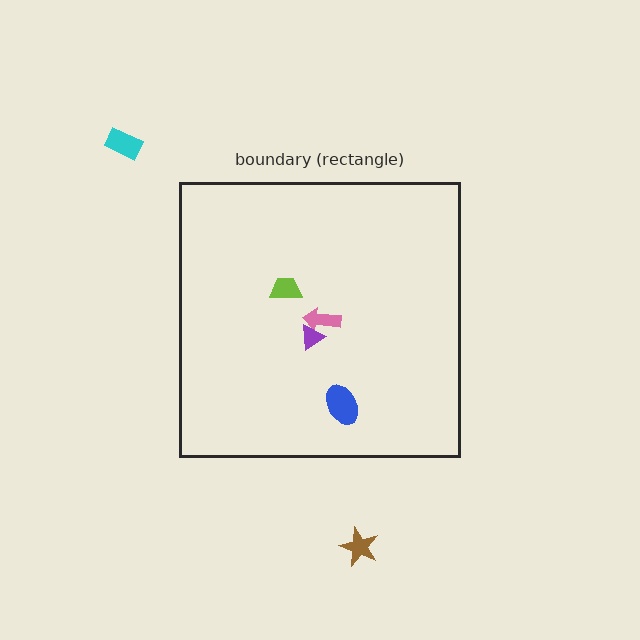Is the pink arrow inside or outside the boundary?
Inside.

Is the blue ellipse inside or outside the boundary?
Inside.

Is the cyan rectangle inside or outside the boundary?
Outside.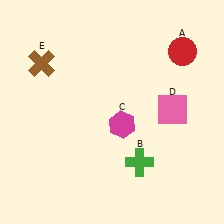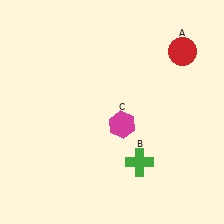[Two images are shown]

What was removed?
The pink square (D), the brown cross (E) were removed in Image 2.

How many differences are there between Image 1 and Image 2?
There are 2 differences between the two images.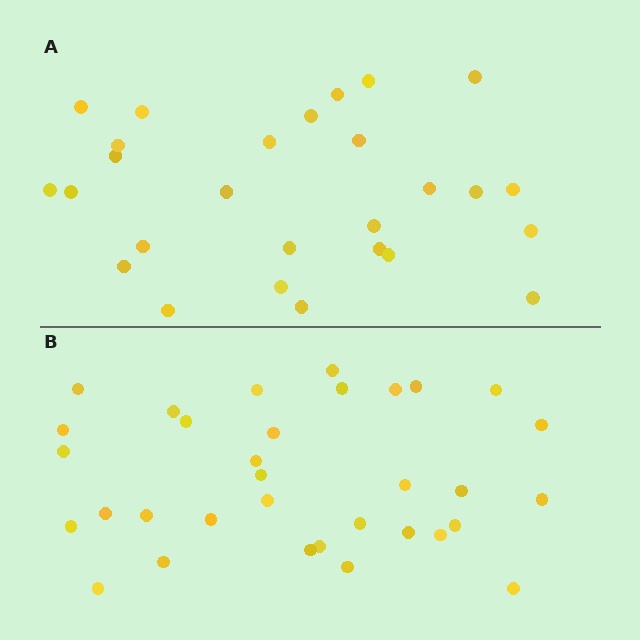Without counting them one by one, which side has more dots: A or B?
Region B (the bottom region) has more dots.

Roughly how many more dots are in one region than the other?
Region B has about 6 more dots than region A.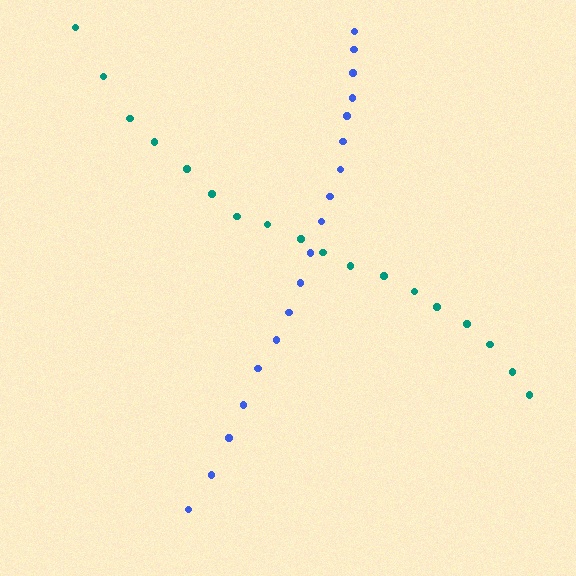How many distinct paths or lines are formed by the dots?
There are 2 distinct paths.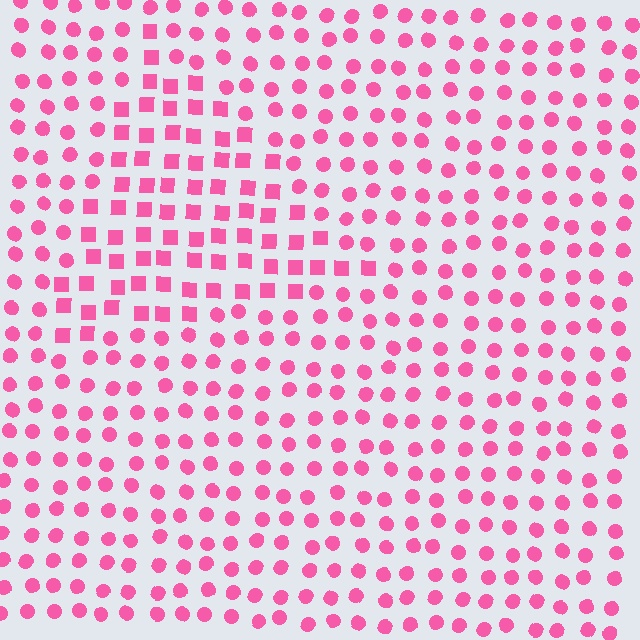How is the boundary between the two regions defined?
The boundary is defined by a change in element shape: squares inside vs. circles outside. All elements share the same color and spacing.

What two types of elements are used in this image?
The image uses squares inside the triangle region and circles outside it.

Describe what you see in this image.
The image is filled with small pink elements arranged in a uniform grid. A triangle-shaped region contains squares, while the surrounding area contains circles. The boundary is defined purely by the change in element shape.